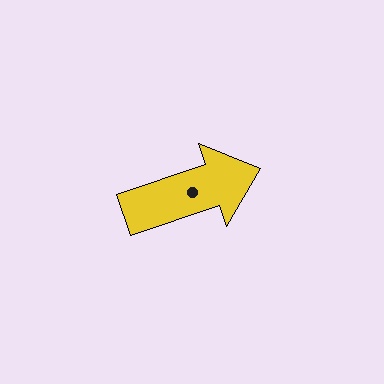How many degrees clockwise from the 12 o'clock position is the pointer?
Approximately 71 degrees.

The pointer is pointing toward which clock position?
Roughly 2 o'clock.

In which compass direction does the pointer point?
East.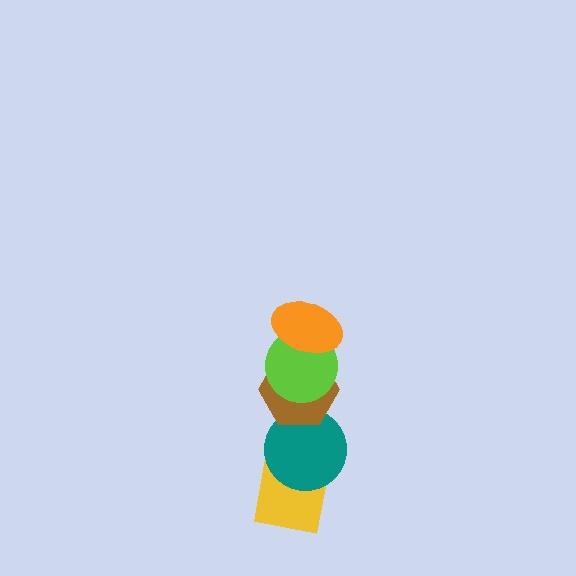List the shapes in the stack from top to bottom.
From top to bottom: the orange ellipse, the lime circle, the brown hexagon, the teal circle, the yellow square.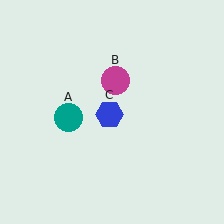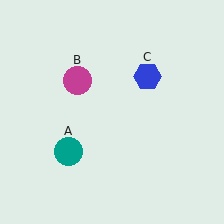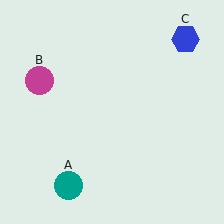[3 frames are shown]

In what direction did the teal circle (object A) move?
The teal circle (object A) moved down.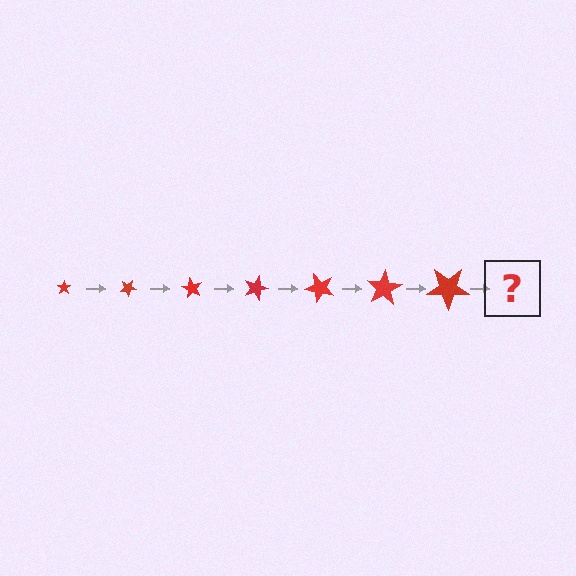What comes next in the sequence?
The next element should be a star, larger than the previous one and rotated 210 degrees from the start.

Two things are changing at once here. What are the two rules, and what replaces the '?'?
The two rules are that the star grows larger each step and it rotates 30 degrees each step. The '?' should be a star, larger than the previous one and rotated 210 degrees from the start.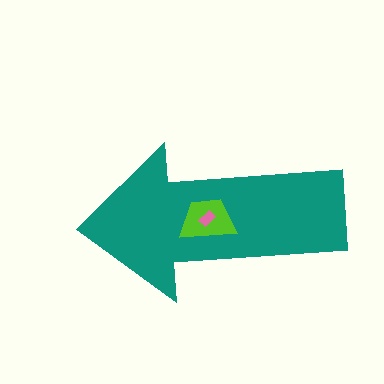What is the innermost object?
The pink rectangle.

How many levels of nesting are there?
3.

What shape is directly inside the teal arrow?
The lime trapezoid.